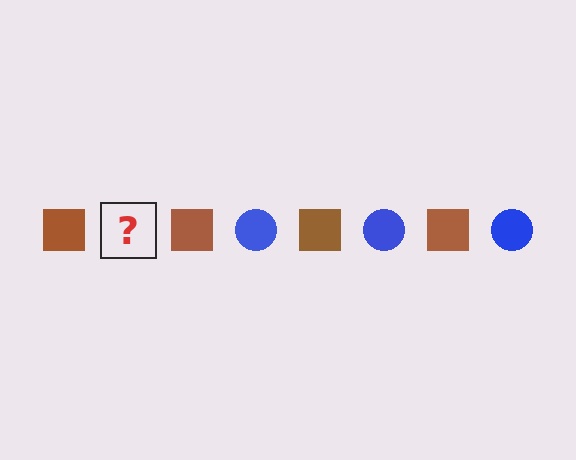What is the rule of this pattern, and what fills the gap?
The rule is that the pattern alternates between brown square and blue circle. The gap should be filled with a blue circle.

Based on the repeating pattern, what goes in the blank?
The blank should be a blue circle.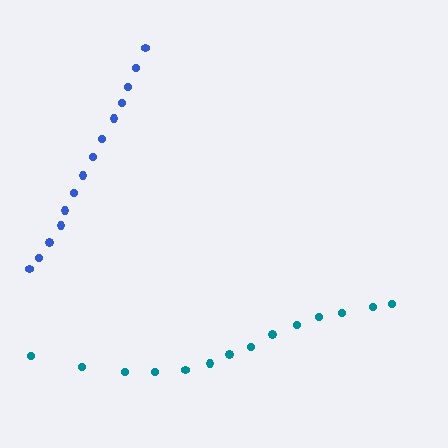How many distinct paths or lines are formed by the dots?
There are 2 distinct paths.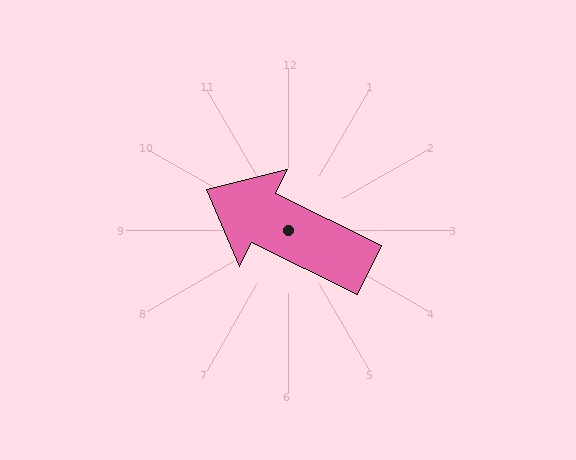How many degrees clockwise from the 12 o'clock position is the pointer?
Approximately 296 degrees.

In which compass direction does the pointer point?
Northwest.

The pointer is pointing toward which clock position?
Roughly 10 o'clock.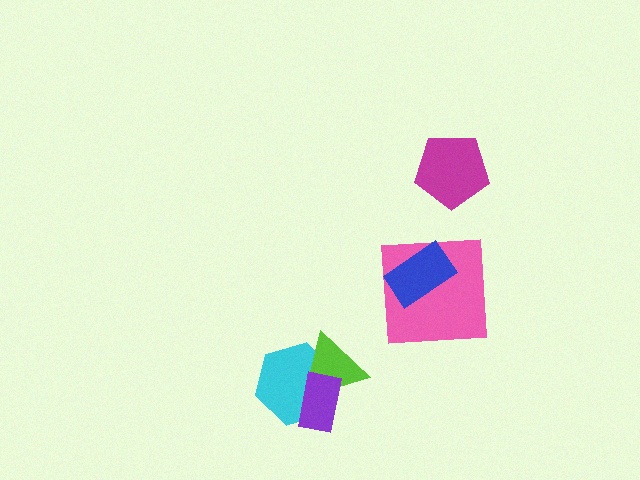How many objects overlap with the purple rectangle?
2 objects overlap with the purple rectangle.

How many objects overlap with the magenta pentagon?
0 objects overlap with the magenta pentagon.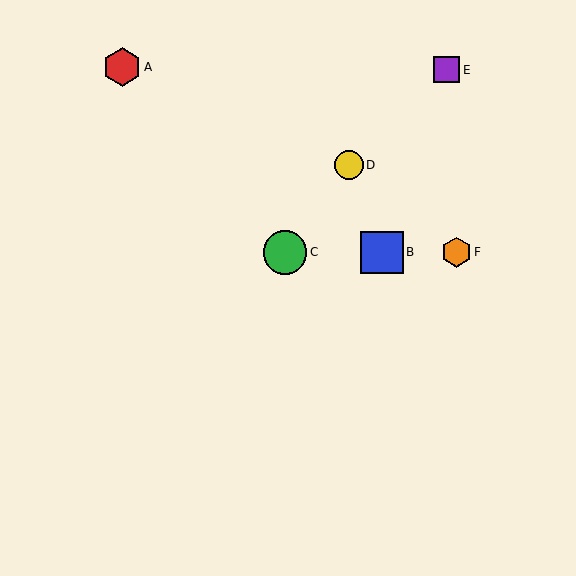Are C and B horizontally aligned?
Yes, both are at y≈252.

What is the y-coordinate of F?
Object F is at y≈252.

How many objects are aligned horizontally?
3 objects (B, C, F) are aligned horizontally.